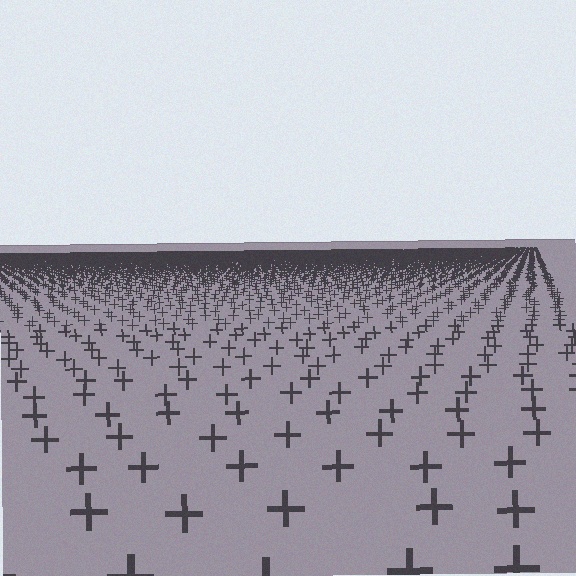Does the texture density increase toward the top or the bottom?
Density increases toward the top.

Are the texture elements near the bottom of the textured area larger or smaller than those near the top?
Larger. Near the bottom, elements are closer to the viewer and appear at a bigger on-screen size.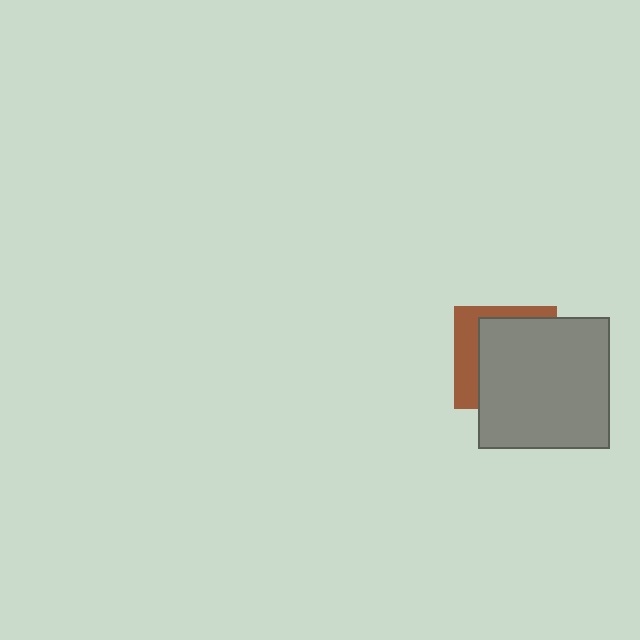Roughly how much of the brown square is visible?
A small part of it is visible (roughly 32%).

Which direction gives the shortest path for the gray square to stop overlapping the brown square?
Moving toward the lower-right gives the shortest separation.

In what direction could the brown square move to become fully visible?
The brown square could move toward the upper-left. That would shift it out from behind the gray square entirely.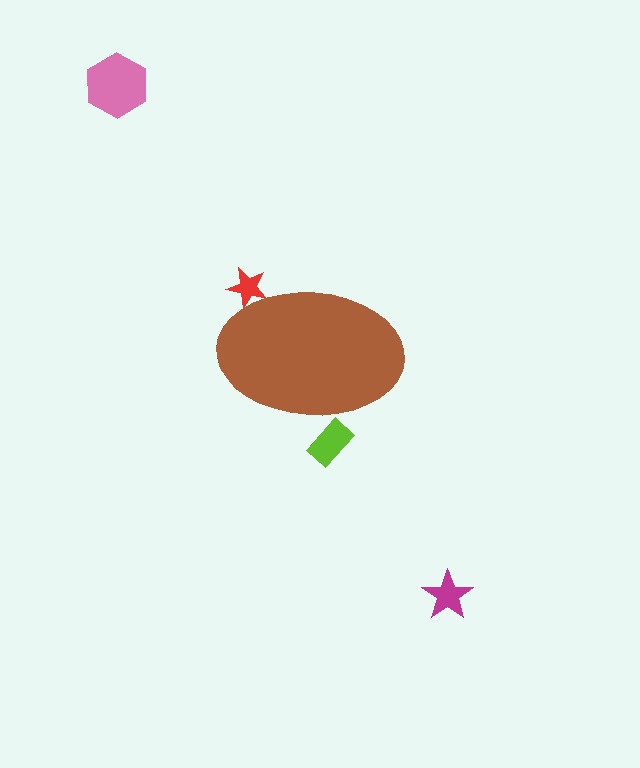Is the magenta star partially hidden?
No, the magenta star is fully visible.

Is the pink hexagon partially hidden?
No, the pink hexagon is fully visible.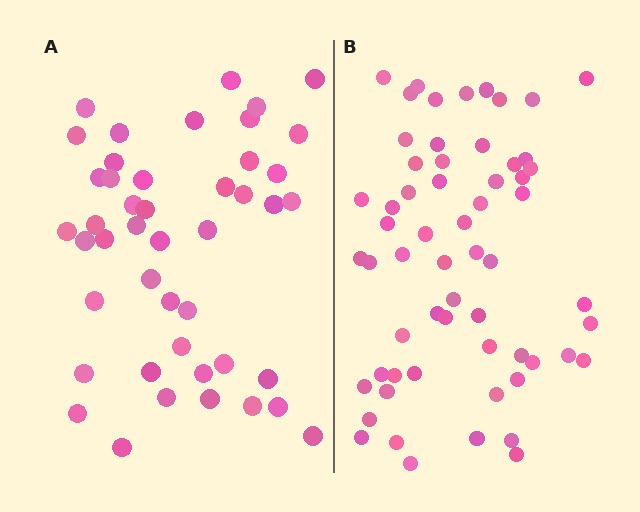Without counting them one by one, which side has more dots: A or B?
Region B (the right region) has more dots.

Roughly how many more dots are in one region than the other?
Region B has approximately 15 more dots than region A.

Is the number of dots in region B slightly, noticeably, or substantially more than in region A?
Region B has noticeably more, but not dramatically so. The ratio is roughly 1.3 to 1.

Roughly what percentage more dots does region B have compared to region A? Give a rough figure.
About 35% more.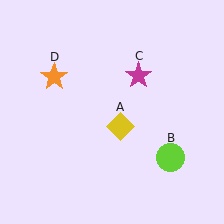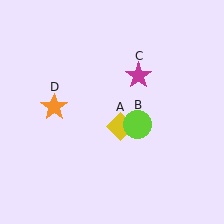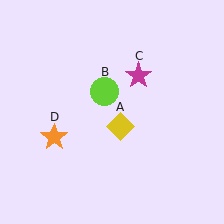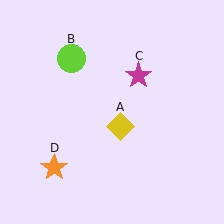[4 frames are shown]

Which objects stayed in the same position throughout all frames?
Yellow diamond (object A) and magenta star (object C) remained stationary.